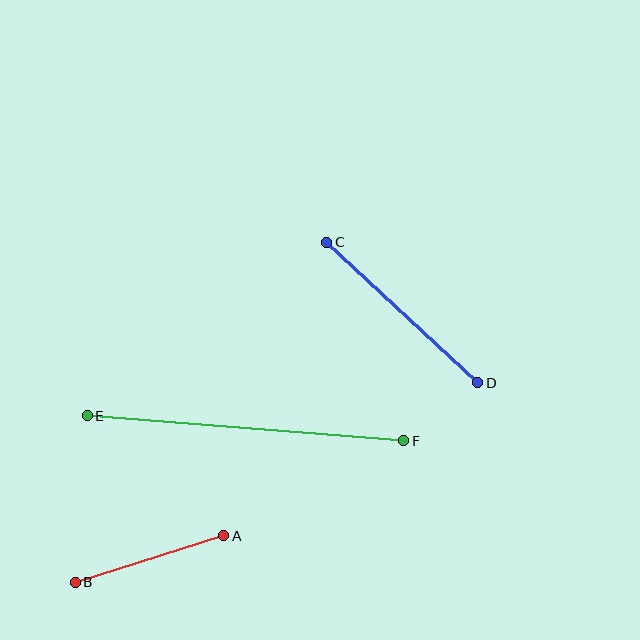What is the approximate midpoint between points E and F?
The midpoint is at approximately (245, 428) pixels.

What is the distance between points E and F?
The distance is approximately 318 pixels.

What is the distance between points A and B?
The distance is approximately 156 pixels.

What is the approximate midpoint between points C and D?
The midpoint is at approximately (402, 313) pixels.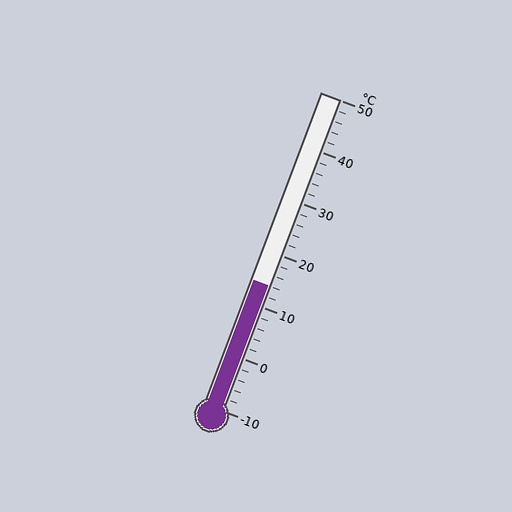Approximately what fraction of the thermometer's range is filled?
The thermometer is filled to approximately 40% of its range.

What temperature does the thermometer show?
The thermometer shows approximately 14°C.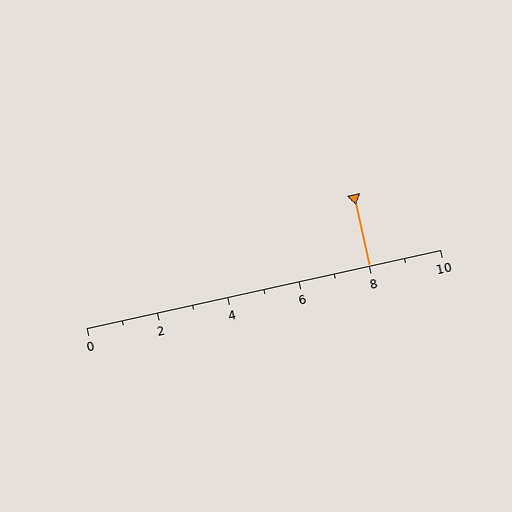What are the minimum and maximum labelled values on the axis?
The axis runs from 0 to 10.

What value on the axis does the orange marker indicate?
The marker indicates approximately 8.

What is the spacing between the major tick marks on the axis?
The major ticks are spaced 2 apart.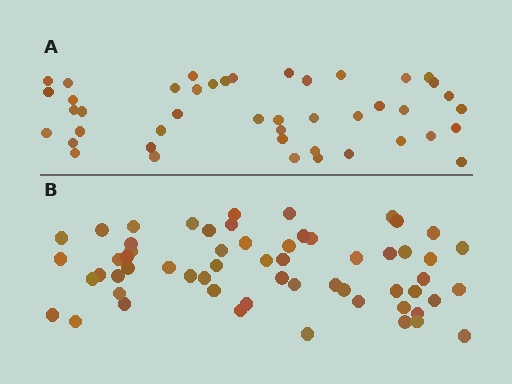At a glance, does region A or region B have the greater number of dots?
Region B (the bottom region) has more dots.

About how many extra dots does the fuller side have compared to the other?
Region B has approximately 15 more dots than region A.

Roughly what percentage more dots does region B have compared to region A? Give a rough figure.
About 35% more.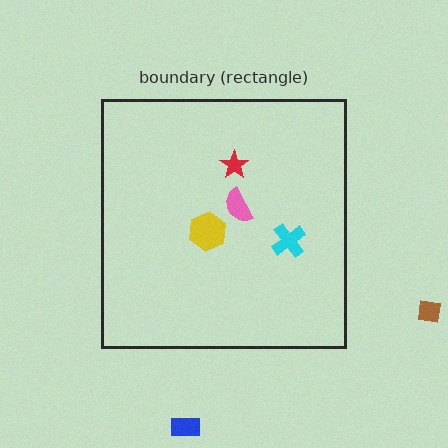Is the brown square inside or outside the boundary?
Outside.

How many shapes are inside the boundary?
4 inside, 2 outside.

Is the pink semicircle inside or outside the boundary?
Inside.